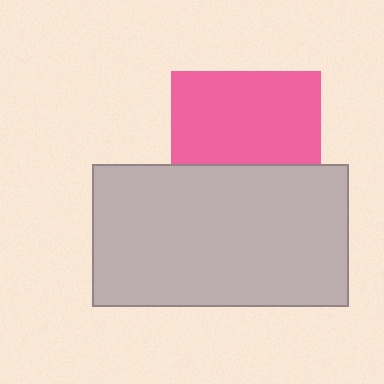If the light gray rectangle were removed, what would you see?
You would see the complete pink square.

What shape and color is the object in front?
The object in front is a light gray rectangle.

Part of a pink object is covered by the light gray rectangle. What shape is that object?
It is a square.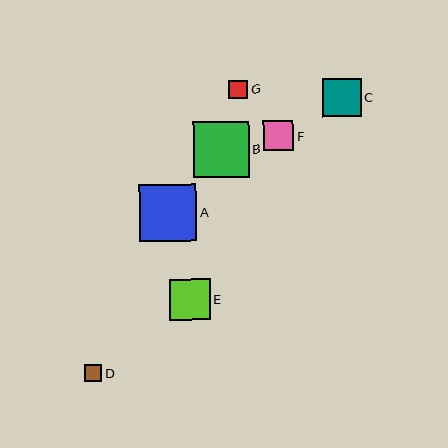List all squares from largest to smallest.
From largest to smallest: A, B, E, C, F, G, D.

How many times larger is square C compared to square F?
Square C is approximately 1.3 times the size of square F.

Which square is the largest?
Square A is the largest with a size of approximately 57 pixels.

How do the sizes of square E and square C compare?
Square E and square C are approximately the same size.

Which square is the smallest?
Square D is the smallest with a size of approximately 17 pixels.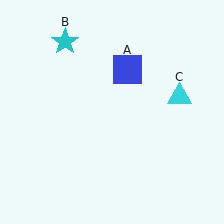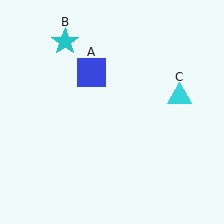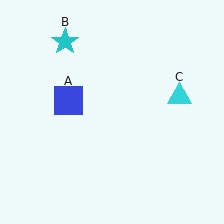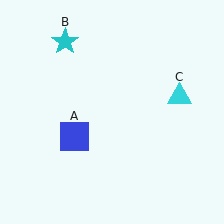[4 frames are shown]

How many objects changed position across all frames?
1 object changed position: blue square (object A).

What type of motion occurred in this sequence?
The blue square (object A) rotated counterclockwise around the center of the scene.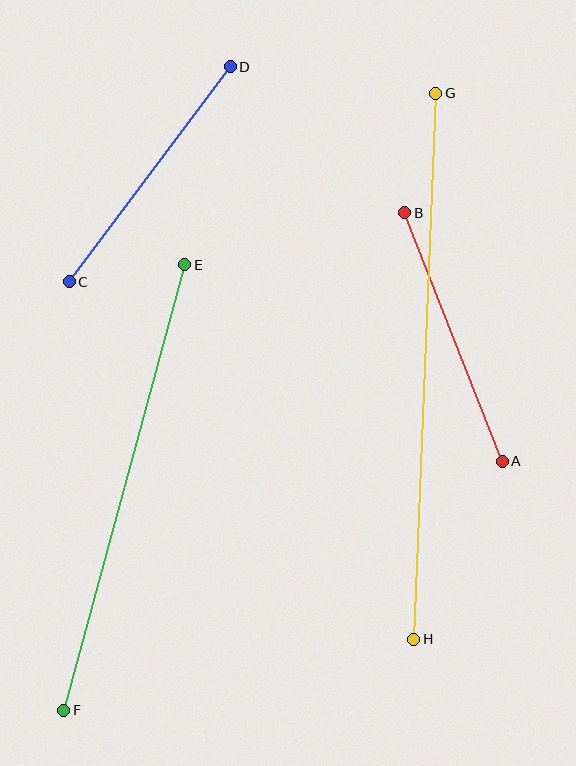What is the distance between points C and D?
The distance is approximately 268 pixels.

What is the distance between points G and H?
The distance is approximately 547 pixels.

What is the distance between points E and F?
The distance is approximately 462 pixels.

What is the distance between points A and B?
The distance is approximately 267 pixels.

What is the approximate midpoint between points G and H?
The midpoint is at approximately (425, 366) pixels.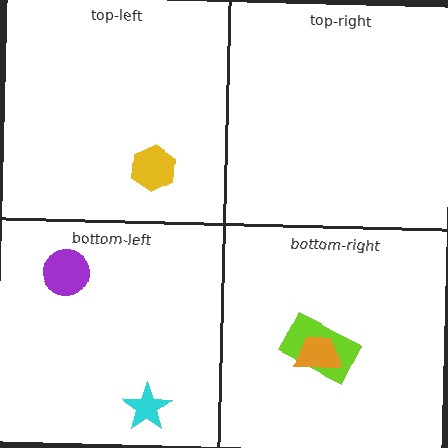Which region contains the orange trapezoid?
The bottom-right region.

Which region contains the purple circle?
The bottom-left region.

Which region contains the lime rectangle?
The bottom-right region.